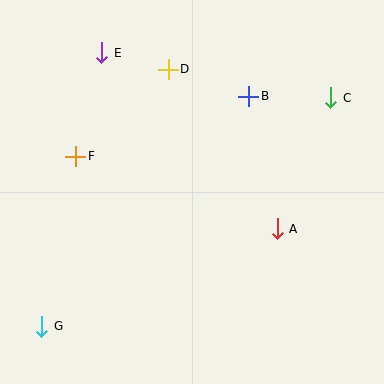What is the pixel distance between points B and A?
The distance between B and A is 136 pixels.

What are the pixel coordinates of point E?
Point E is at (102, 53).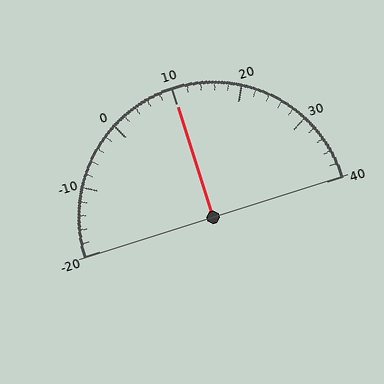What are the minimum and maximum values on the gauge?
The gauge ranges from -20 to 40.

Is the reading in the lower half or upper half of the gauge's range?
The reading is in the upper half of the range (-20 to 40).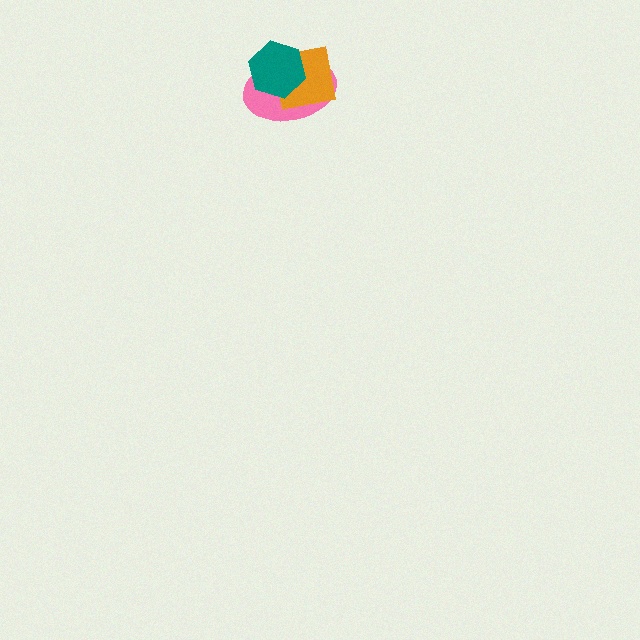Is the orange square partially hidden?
Yes, it is partially covered by another shape.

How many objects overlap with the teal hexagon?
2 objects overlap with the teal hexagon.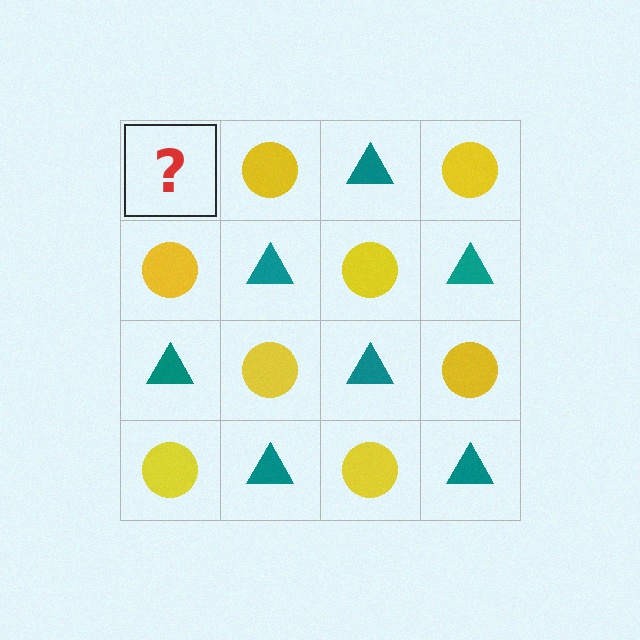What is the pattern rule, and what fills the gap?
The rule is that it alternates teal triangle and yellow circle in a checkerboard pattern. The gap should be filled with a teal triangle.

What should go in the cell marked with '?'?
The missing cell should contain a teal triangle.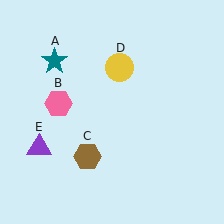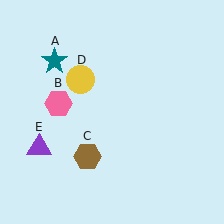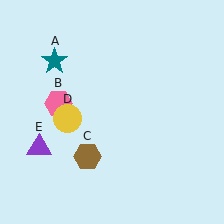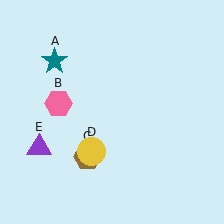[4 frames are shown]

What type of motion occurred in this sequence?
The yellow circle (object D) rotated counterclockwise around the center of the scene.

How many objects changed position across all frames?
1 object changed position: yellow circle (object D).